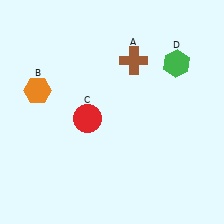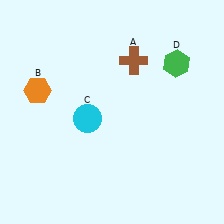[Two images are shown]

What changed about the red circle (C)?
In Image 1, C is red. In Image 2, it changed to cyan.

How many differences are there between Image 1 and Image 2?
There is 1 difference between the two images.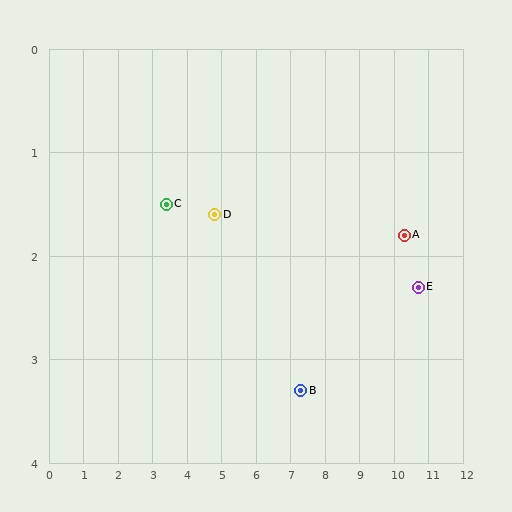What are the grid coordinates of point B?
Point B is at approximately (7.3, 3.3).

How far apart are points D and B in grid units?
Points D and B are about 3.0 grid units apart.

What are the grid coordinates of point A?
Point A is at approximately (10.3, 1.8).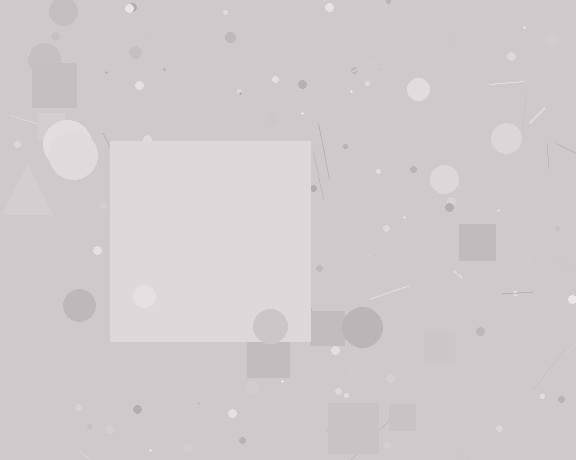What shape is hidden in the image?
A square is hidden in the image.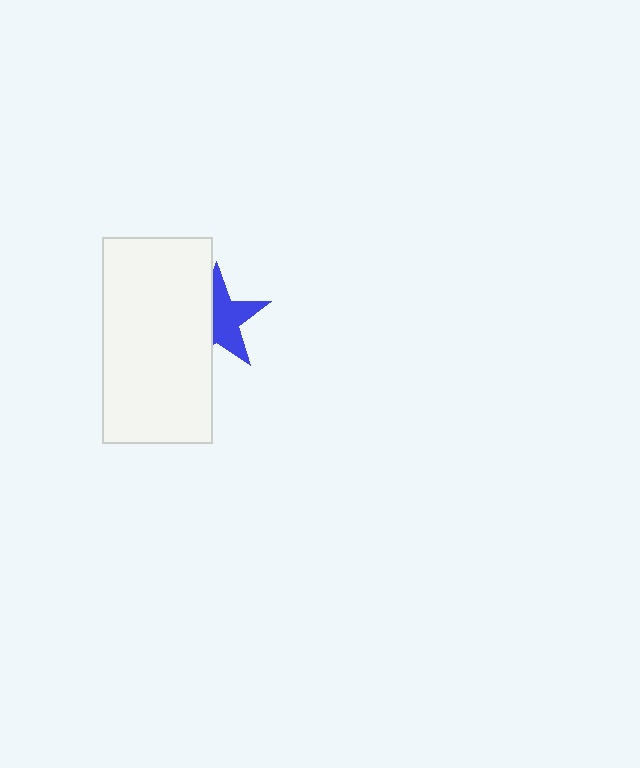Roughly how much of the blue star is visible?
About half of it is visible (roughly 56%).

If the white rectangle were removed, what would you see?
You would see the complete blue star.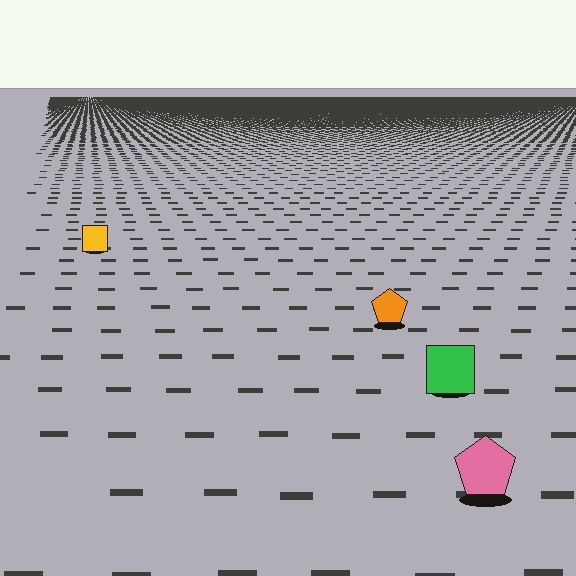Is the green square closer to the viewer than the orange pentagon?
Yes. The green square is closer — you can tell from the texture gradient: the ground texture is coarser near it.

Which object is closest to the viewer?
The pink pentagon is closest. The texture marks near it are larger and more spread out.